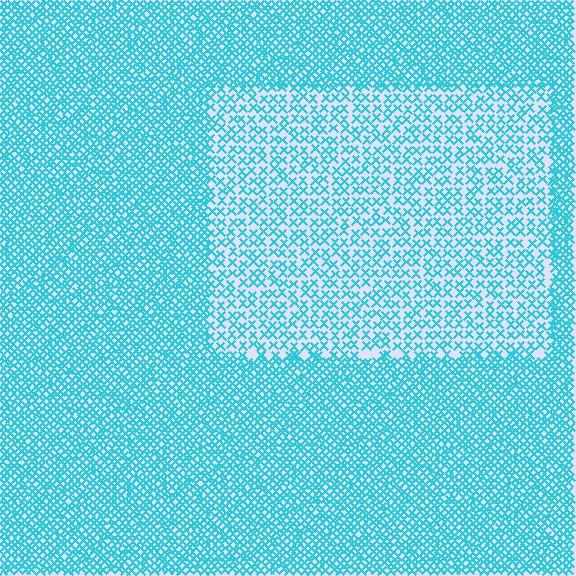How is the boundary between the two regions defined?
The boundary is defined by a change in element density (approximately 2.1x ratio). All elements are the same color, size, and shape.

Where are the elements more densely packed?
The elements are more densely packed outside the rectangle boundary.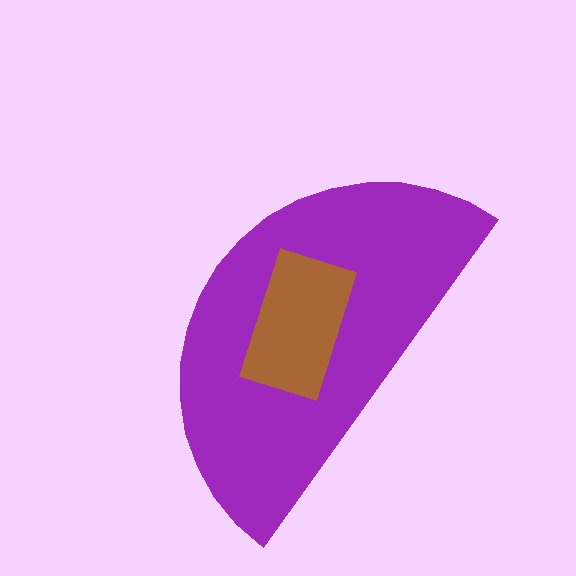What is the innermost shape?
The brown rectangle.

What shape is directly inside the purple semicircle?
The brown rectangle.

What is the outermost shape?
The purple semicircle.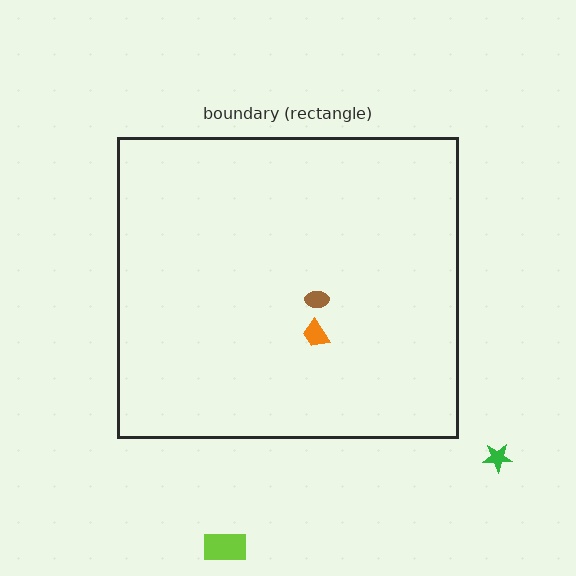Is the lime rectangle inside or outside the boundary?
Outside.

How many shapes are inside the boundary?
2 inside, 2 outside.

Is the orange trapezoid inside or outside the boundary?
Inside.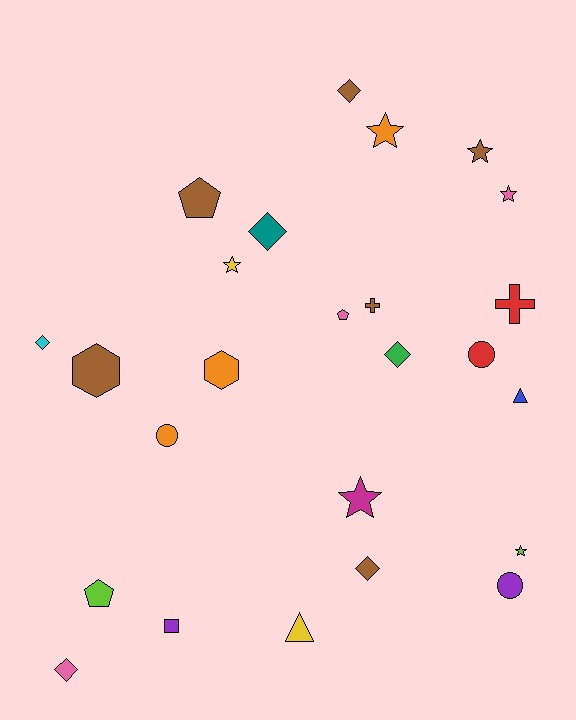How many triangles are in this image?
There are 2 triangles.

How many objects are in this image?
There are 25 objects.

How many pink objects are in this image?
There are 3 pink objects.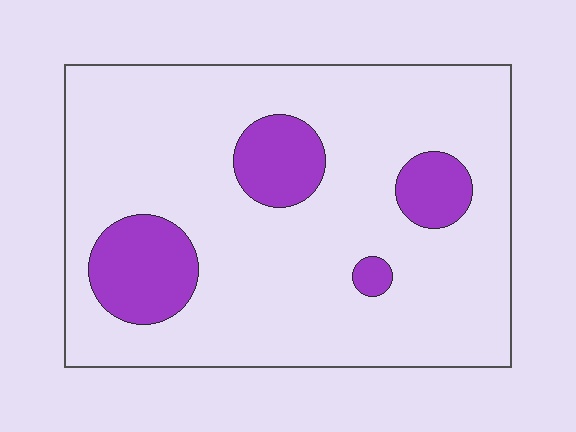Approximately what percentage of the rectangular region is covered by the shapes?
Approximately 15%.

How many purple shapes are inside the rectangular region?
4.